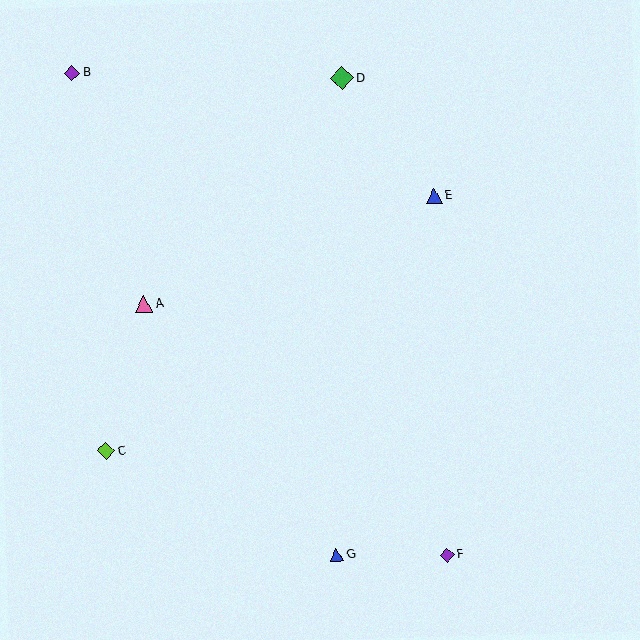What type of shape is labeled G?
Shape G is a blue triangle.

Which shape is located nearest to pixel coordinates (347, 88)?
The green diamond (labeled D) at (342, 78) is nearest to that location.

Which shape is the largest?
The green diamond (labeled D) is the largest.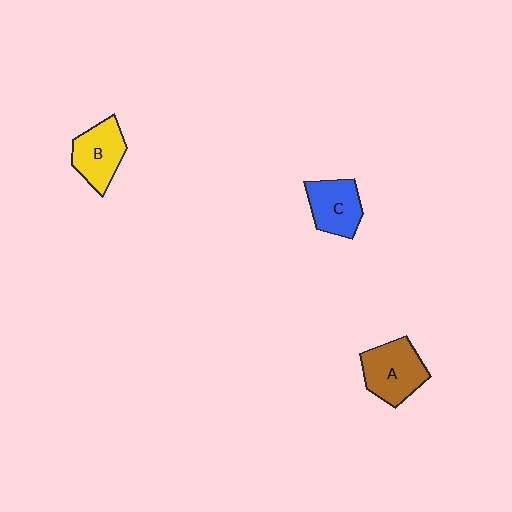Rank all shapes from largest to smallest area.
From largest to smallest: A (brown), B (yellow), C (blue).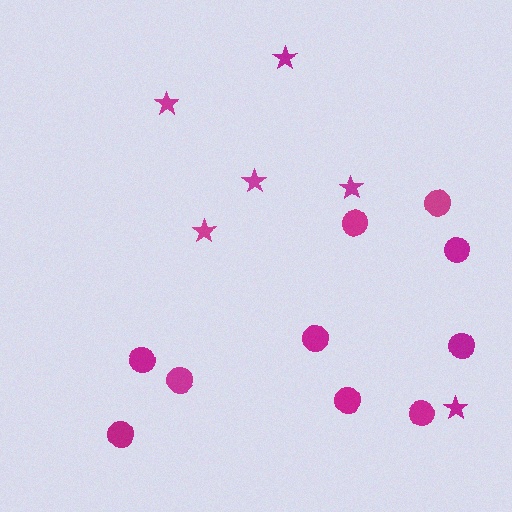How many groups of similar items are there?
There are 2 groups: one group of stars (6) and one group of circles (10).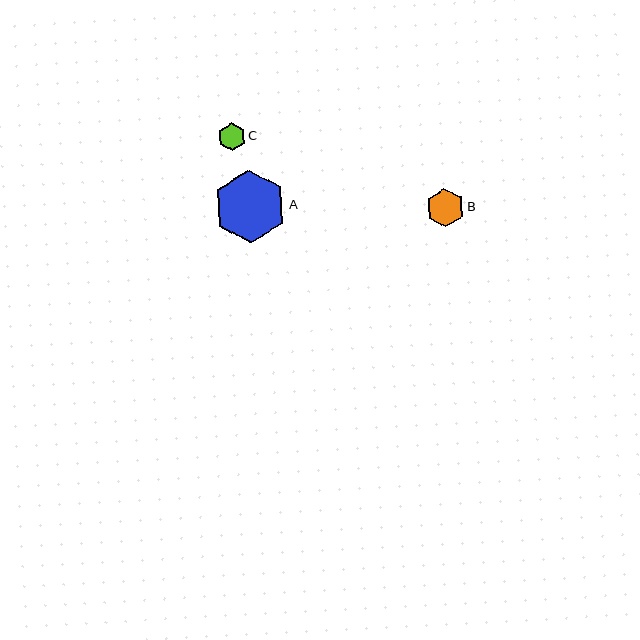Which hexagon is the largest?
Hexagon A is the largest with a size of approximately 73 pixels.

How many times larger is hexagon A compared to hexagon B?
Hexagon A is approximately 1.9 times the size of hexagon B.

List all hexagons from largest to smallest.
From largest to smallest: A, B, C.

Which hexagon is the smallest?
Hexagon C is the smallest with a size of approximately 28 pixels.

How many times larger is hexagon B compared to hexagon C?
Hexagon B is approximately 1.4 times the size of hexagon C.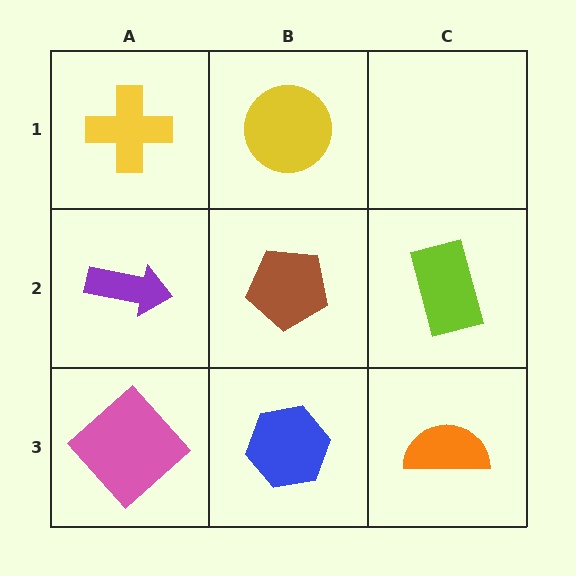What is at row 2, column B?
A brown pentagon.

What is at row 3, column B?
A blue hexagon.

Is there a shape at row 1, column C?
No, that cell is empty.